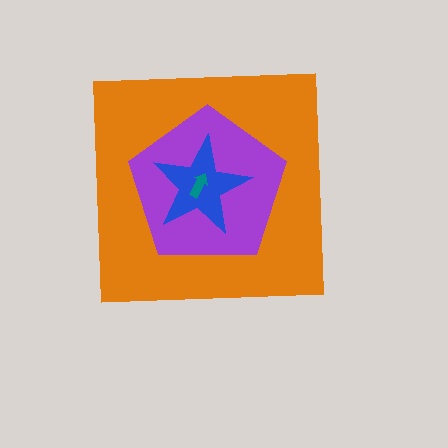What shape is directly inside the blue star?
The teal arrow.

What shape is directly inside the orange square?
The purple pentagon.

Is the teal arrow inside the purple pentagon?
Yes.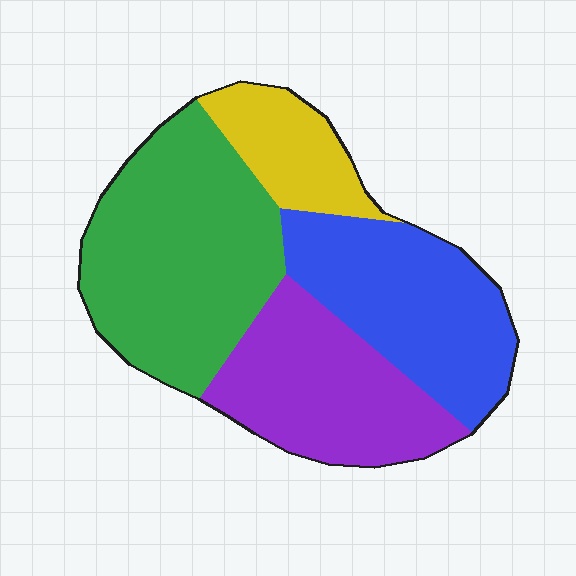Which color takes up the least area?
Yellow, at roughly 10%.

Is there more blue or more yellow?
Blue.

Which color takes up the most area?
Green, at roughly 35%.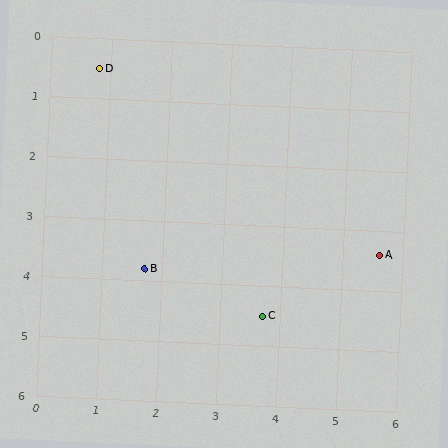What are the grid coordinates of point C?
Point C is at approximately (3.7, 4.5).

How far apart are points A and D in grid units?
Points A and D are about 5.6 grid units apart.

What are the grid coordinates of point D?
Point D is at approximately (0.8, 0.5).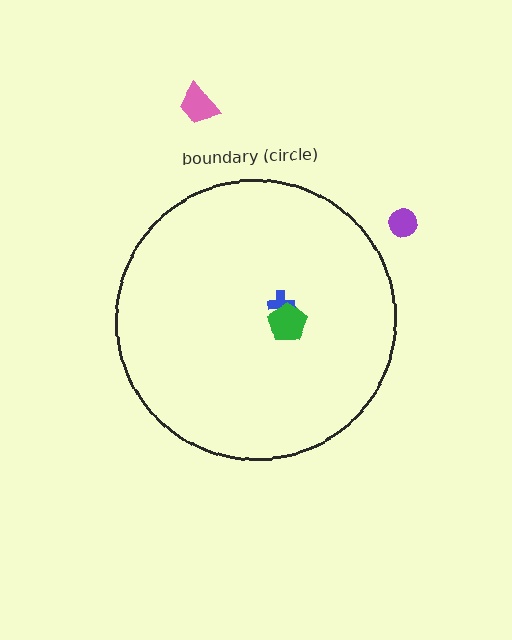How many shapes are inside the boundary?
2 inside, 2 outside.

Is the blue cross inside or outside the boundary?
Inside.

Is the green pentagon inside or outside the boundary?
Inside.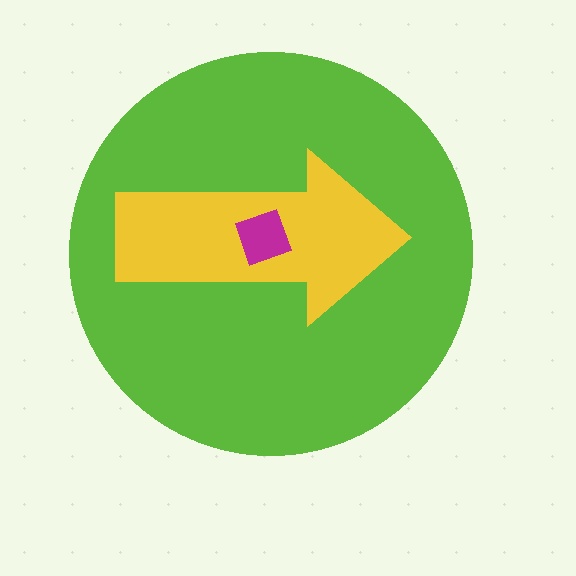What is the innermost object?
The magenta diamond.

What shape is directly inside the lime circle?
The yellow arrow.